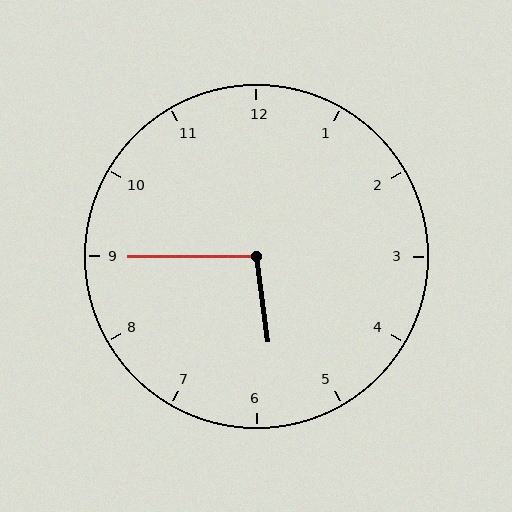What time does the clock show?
5:45.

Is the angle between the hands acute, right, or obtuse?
It is obtuse.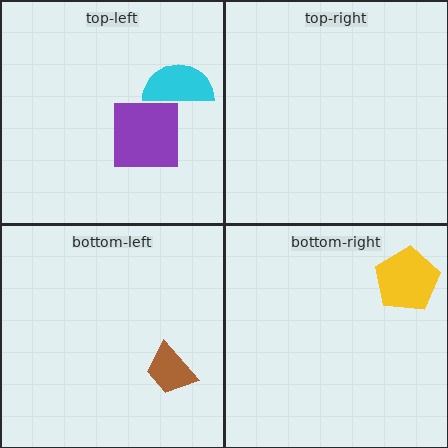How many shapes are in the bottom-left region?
1.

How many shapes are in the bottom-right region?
1.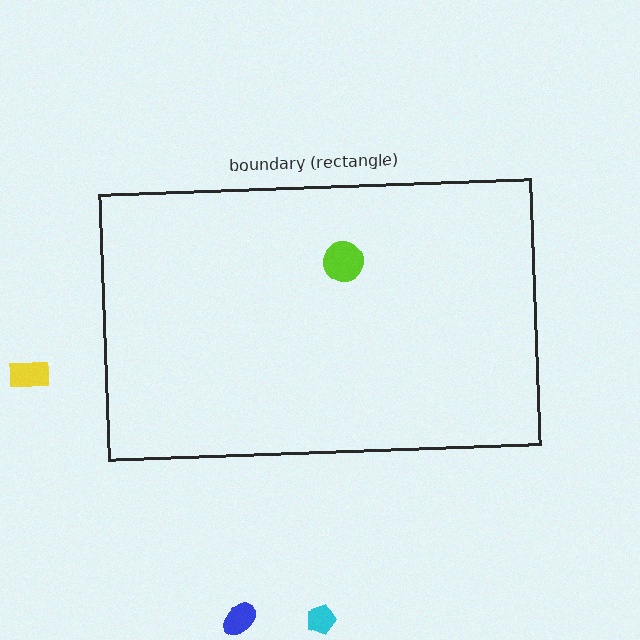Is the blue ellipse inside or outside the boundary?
Outside.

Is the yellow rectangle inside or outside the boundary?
Outside.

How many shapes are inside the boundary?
1 inside, 3 outside.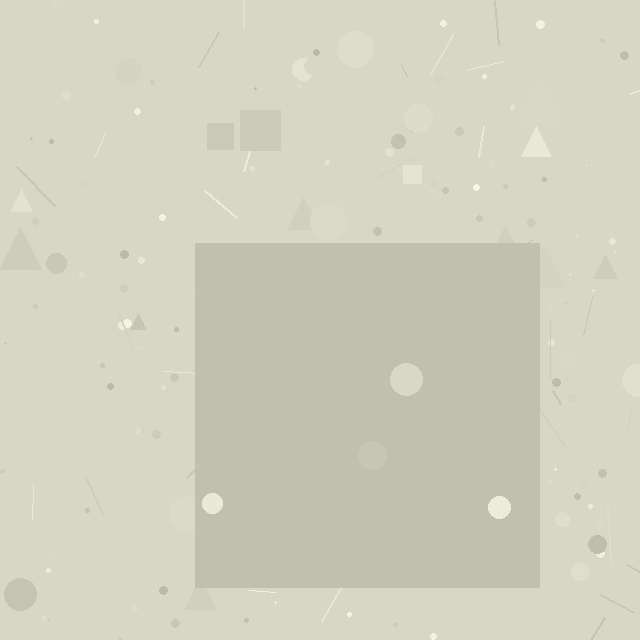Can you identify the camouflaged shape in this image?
The camouflaged shape is a square.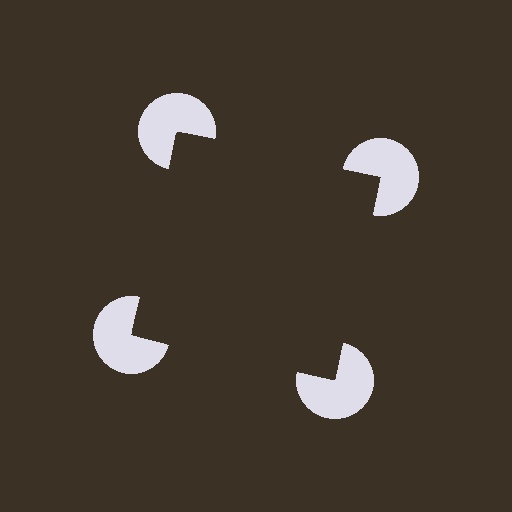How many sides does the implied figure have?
4 sides.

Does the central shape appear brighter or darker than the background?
It typically appears slightly darker than the background, even though no actual brightness change is drawn.